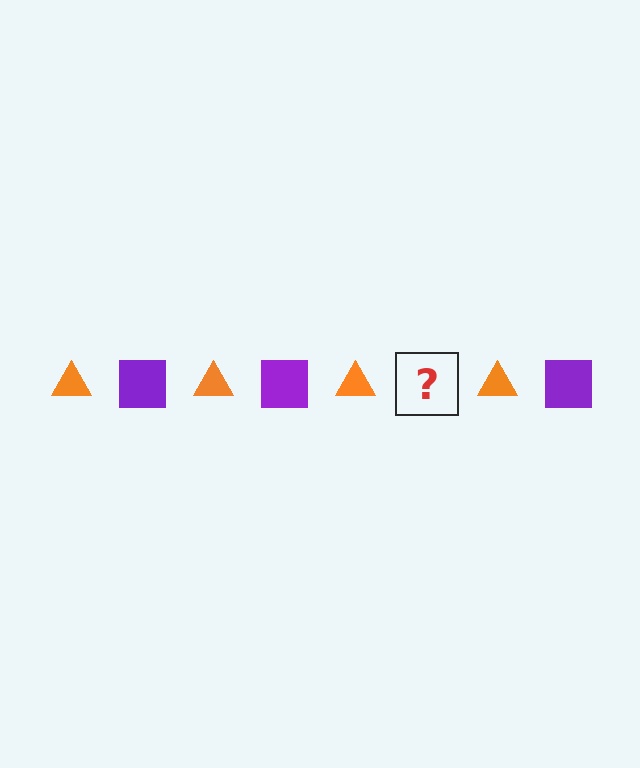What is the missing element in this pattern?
The missing element is a purple square.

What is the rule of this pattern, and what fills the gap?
The rule is that the pattern alternates between orange triangle and purple square. The gap should be filled with a purple square.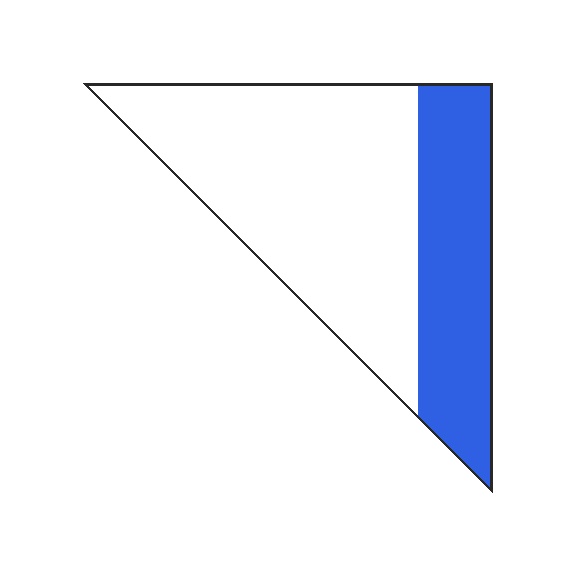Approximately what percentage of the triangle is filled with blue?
Approximately 35%.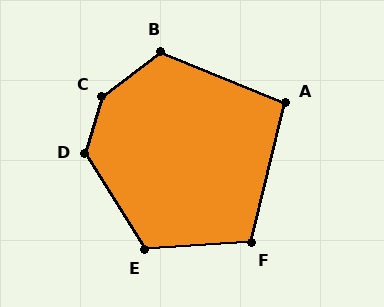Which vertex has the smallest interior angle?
A, at approximately 98 degrees.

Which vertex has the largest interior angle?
C, at approximately 144 degrees.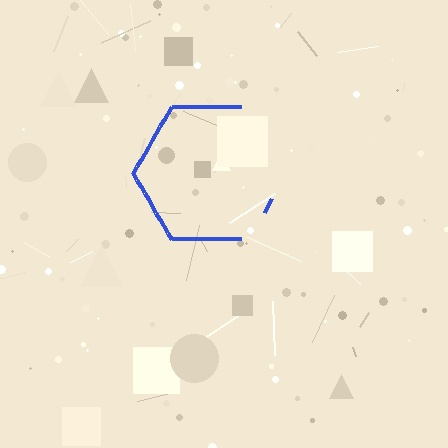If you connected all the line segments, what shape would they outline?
They would outline a hexagon.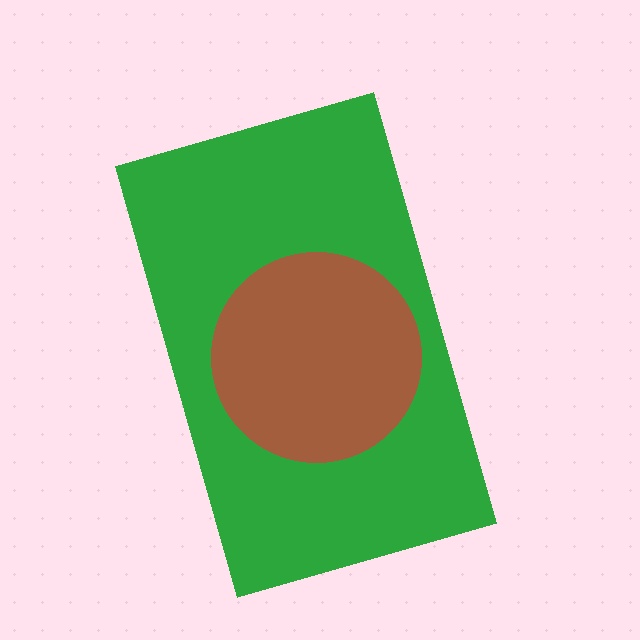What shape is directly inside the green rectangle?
The brown circle.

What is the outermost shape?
The green rectangle.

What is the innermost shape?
The brown circle.